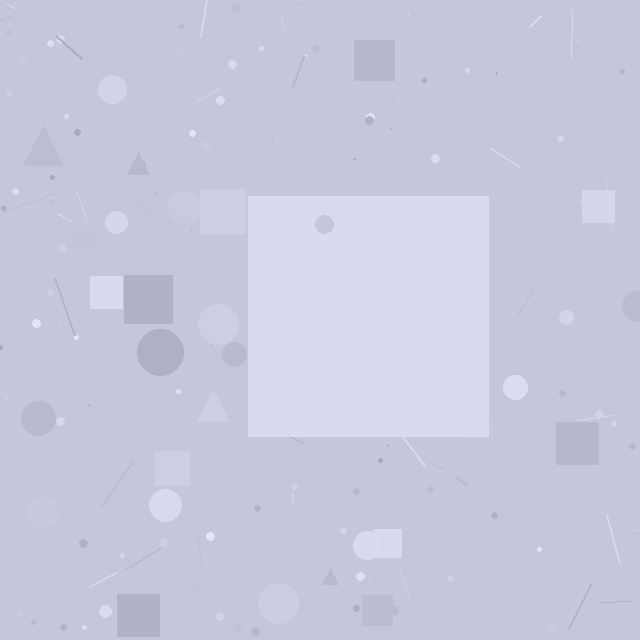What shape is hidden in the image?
A square is hidden in the image.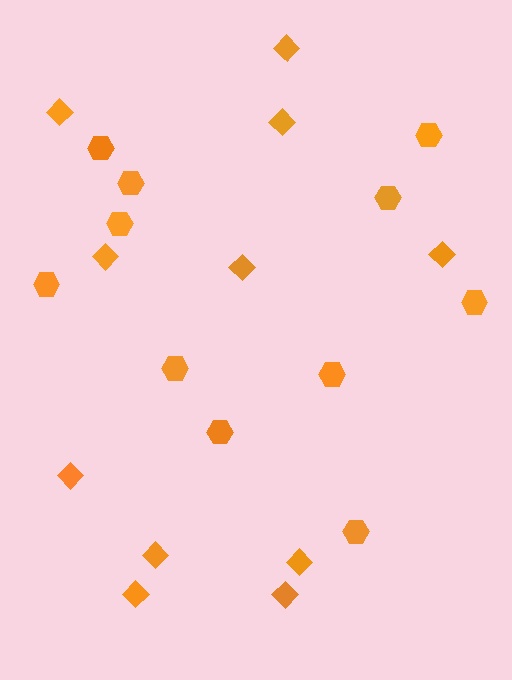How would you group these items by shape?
There are 2 groups: one group of hexagons (11) and one group of diamonds (11).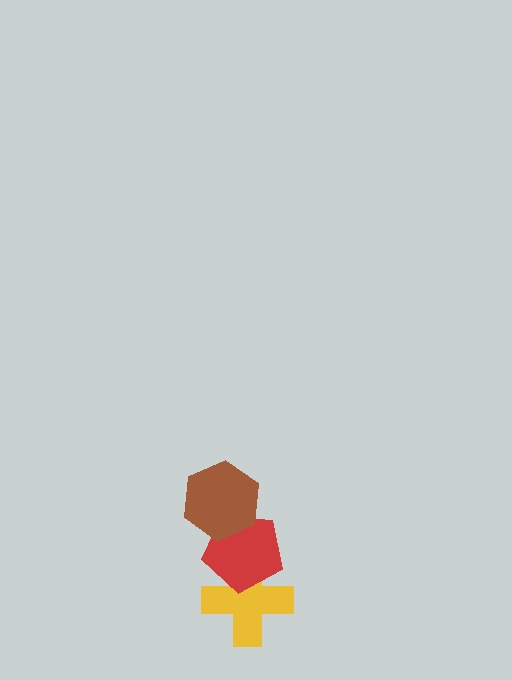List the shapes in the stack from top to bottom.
From top to bottom: the brown hexagon, the red pentagon, the yellow cross.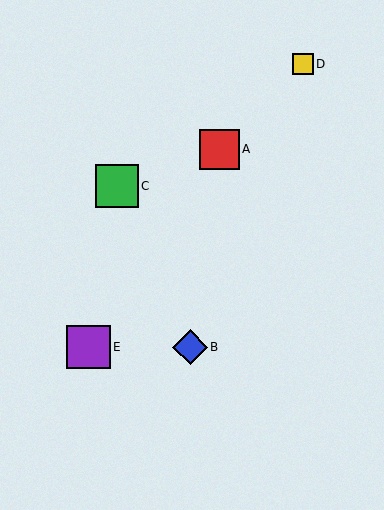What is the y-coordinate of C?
Object C is at y≈186.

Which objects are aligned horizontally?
Objects B, E are aligned horizontally.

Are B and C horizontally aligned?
No, B is at y≈347 and C is at y≈186.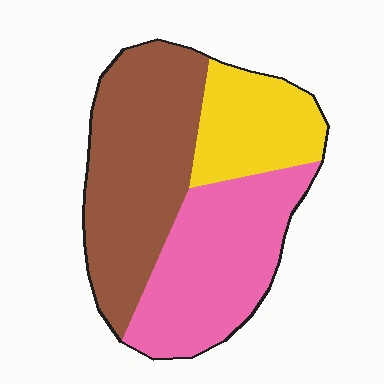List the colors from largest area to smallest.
From largest to smallest: brown, pink, yellow.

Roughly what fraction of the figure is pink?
Pink covers 36% of the figure.